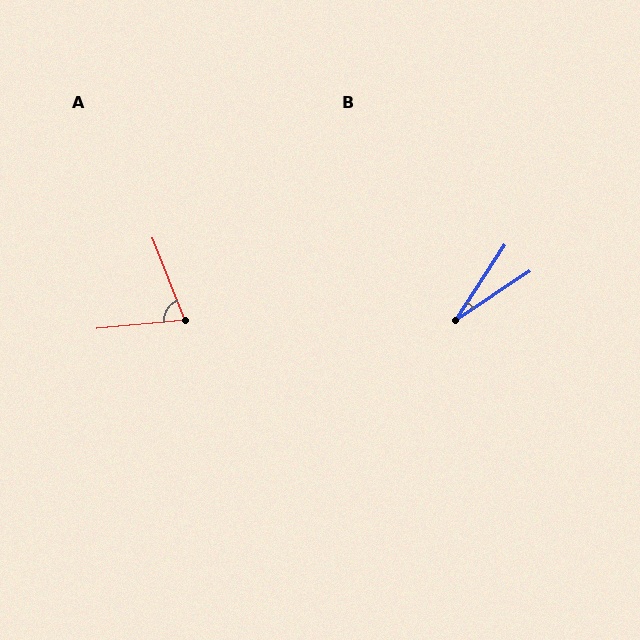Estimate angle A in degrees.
Approximately 74 degrees.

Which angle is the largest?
A, at approximately 74 degrees.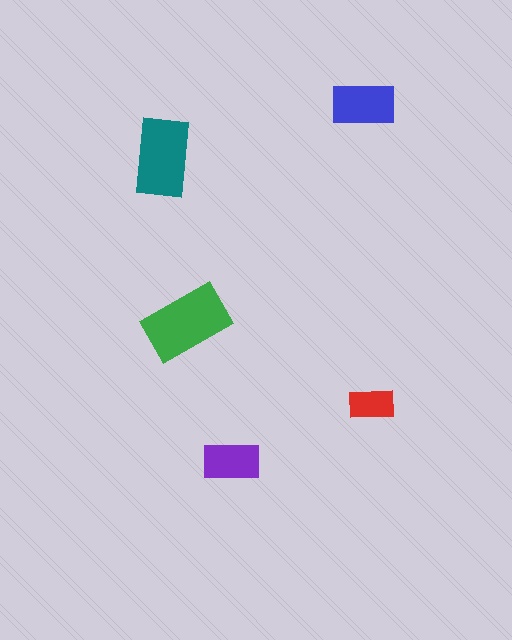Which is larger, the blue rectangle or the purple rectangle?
The blue one.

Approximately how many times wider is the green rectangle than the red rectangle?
About 2 times wider.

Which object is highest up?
The blue rectangle is topmost.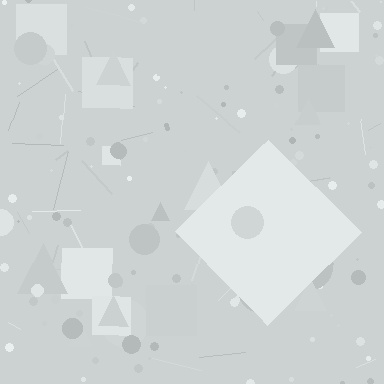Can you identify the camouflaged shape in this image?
The camouflaged shape is a diamond.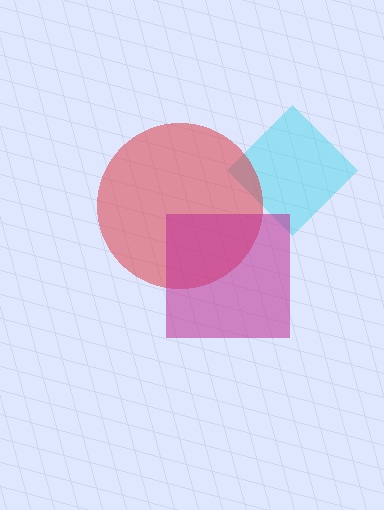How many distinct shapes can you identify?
There are 3 distinct shapes: a cyan diamond, a red circle, a magenta square.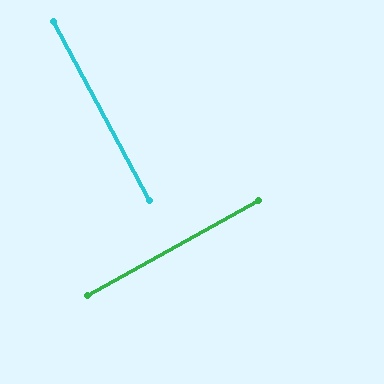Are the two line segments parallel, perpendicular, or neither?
Perpendicular — they meet at approximately 89°.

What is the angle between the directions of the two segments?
Approximately 89 degrees.